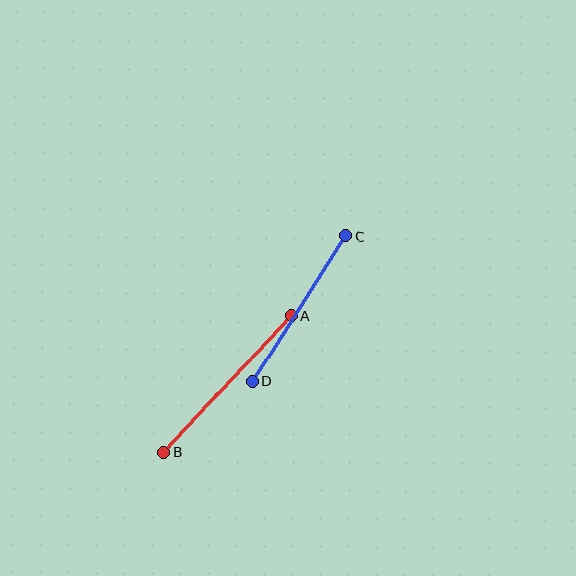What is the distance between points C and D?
The distance is approximately 172 pixels.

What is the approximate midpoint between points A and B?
The midpoint is at approximately (227, 384) pixels.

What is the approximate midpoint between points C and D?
The midpoint is at approximately (299, 309) pixels.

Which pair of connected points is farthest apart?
Points A and B are farthest apart.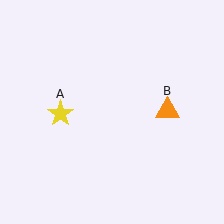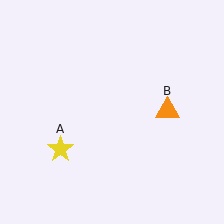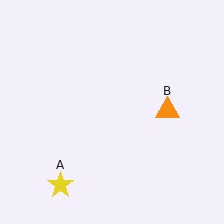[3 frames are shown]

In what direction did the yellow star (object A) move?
The yellow star (object A) moved down.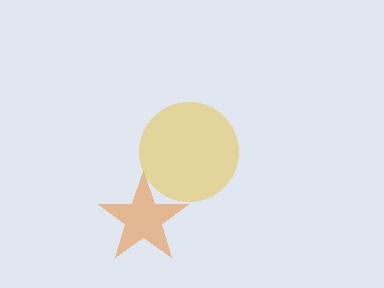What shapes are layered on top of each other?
The layered shapes are: an orange star, a yellow circle.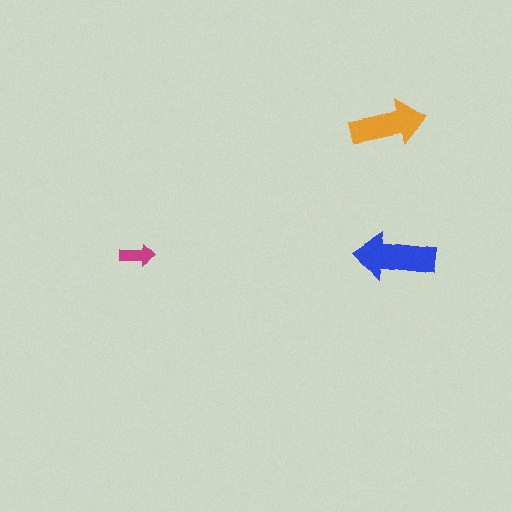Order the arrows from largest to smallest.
the blue one, the orange one, the magenta one.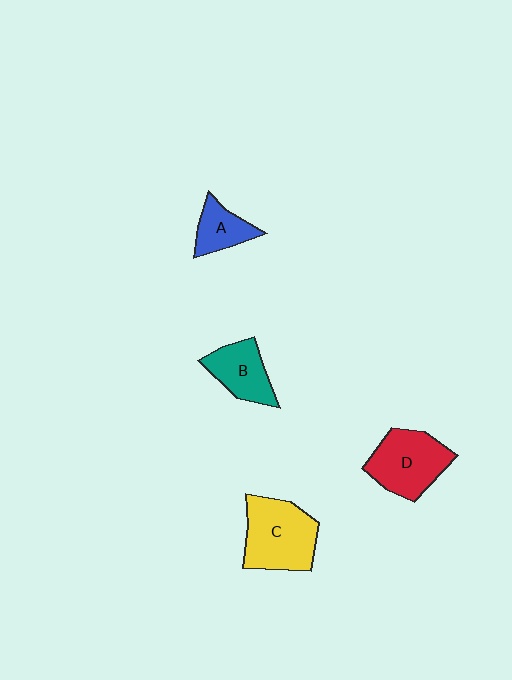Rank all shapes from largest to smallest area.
From largest to smallest: C (yellow), D (red), B (teal), A (blue).